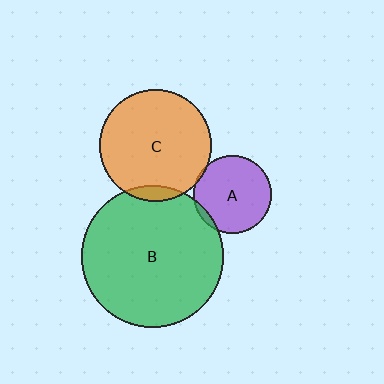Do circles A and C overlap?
Yes.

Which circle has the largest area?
Circle B (green).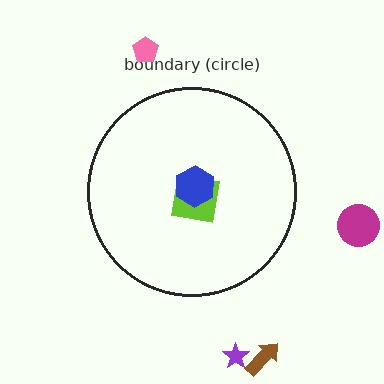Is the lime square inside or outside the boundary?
Inside.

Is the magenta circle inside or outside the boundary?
Outside.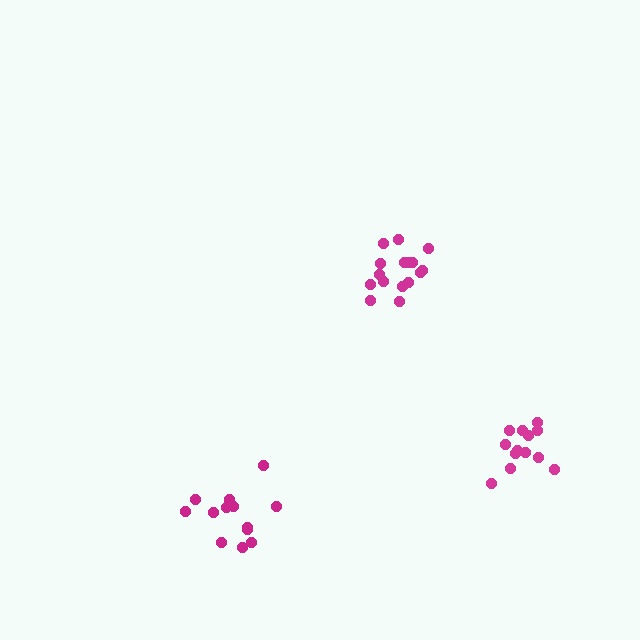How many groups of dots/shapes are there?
There are 3 groups.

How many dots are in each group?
Group 1: 13 dots, Group 2: 16 dots, Group 3: 14 dots (43 total).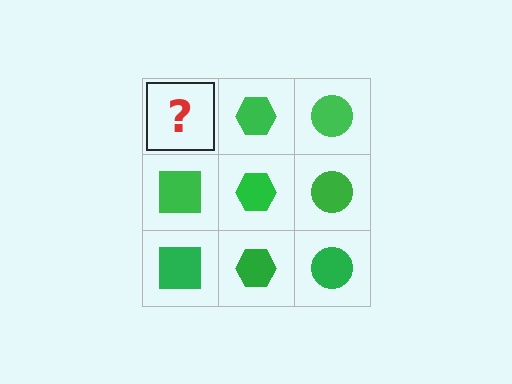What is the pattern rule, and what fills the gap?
The rule is that each column has a consistent shape. The gap should be filled with a green square.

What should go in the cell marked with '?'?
The missing cell should contain a green square.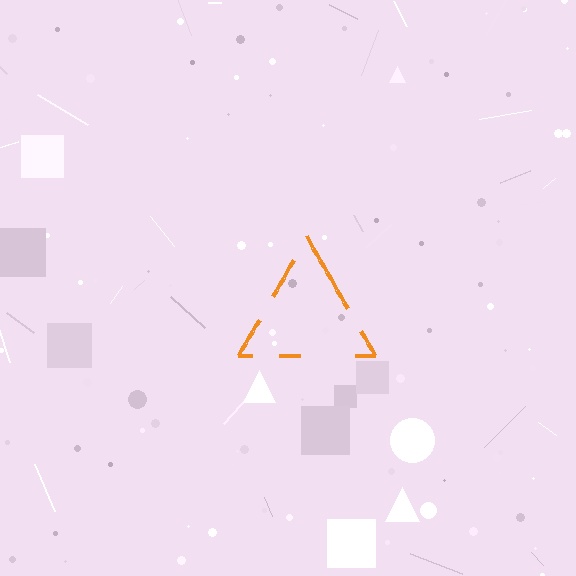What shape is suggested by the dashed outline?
The dashed outline suggests a triangle.